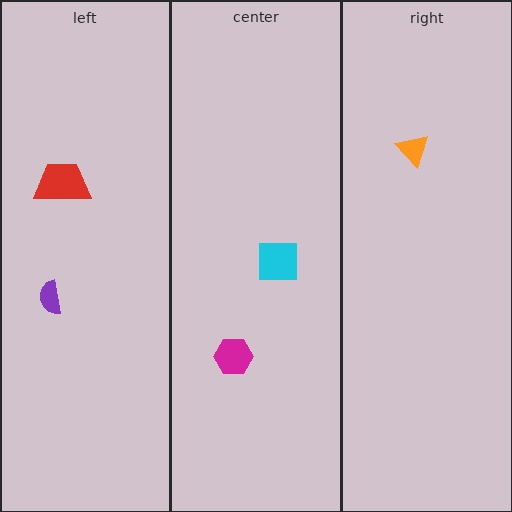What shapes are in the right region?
The orange triangle.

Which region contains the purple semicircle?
The left region.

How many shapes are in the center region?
2.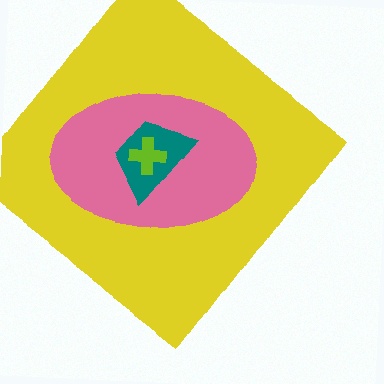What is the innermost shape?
The lime cross.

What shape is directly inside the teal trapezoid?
The lime cross.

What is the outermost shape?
The yellow diamond.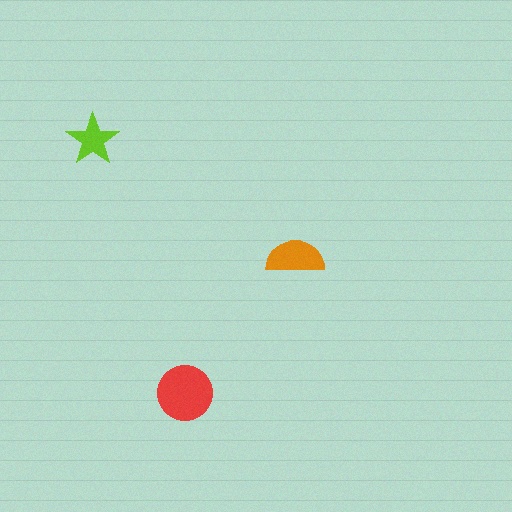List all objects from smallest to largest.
The lime star, the orange semicircle, the red circle.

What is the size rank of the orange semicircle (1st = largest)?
2nd.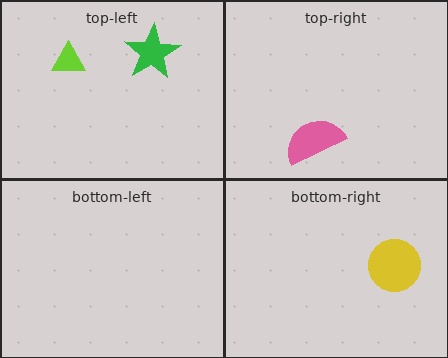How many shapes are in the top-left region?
2.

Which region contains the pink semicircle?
The top-right region.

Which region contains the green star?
The top-left region.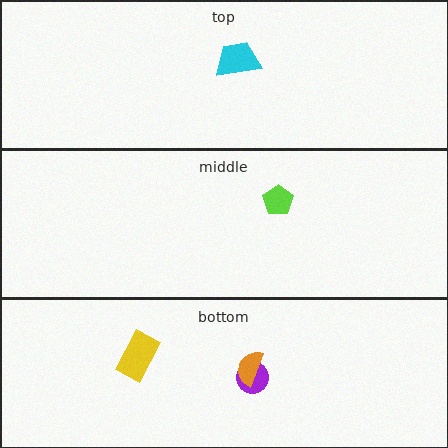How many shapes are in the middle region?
1.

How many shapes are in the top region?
1.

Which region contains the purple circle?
The bottom region.